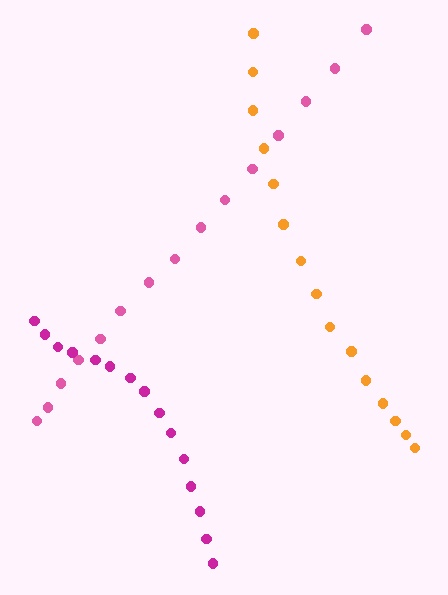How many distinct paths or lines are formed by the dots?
There are 3 distinct paths.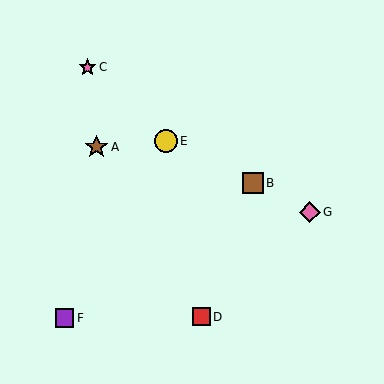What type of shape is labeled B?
Shape B is a brown square.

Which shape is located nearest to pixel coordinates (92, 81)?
The pink star (labeled C) at (87, 67) is nearest to that location.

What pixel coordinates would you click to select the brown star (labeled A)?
Click at (96, 147) to select the brown star A.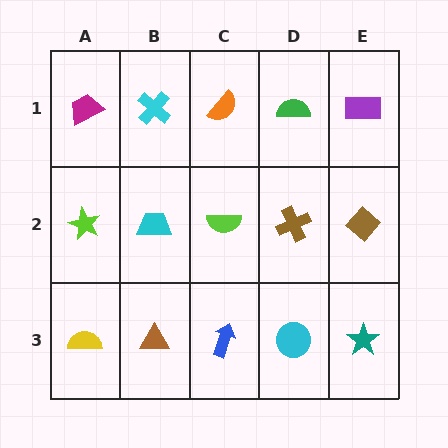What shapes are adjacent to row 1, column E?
A brown diamond (row 2, column E), a green semicircle (row 1, column D).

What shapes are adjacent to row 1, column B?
A cyan trapezoid (row 2, column B), a magenta trapezoid (row 1, column A), an orange semicircle (row 1, column C).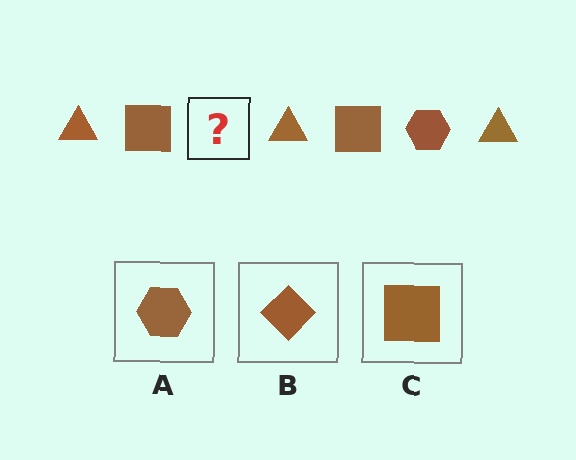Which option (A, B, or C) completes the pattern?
A.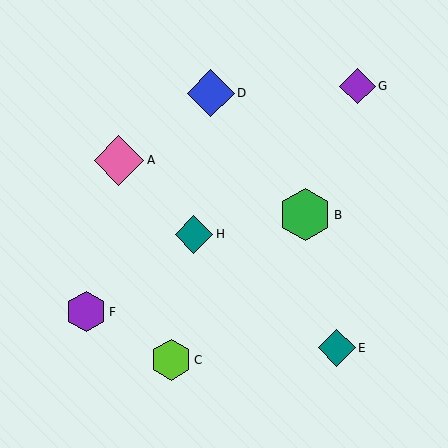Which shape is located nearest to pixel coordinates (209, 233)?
The teal diamond (labeled H) at (194, 234) is nearest to that location.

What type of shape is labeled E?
Shape E is a teal diamond.